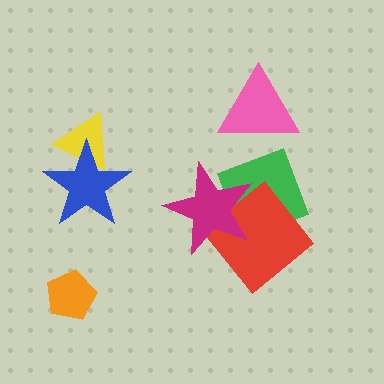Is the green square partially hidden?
Yes, it is partially covered by another shape.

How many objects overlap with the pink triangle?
0 objects overlap with the pink triangle.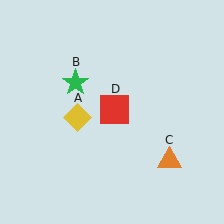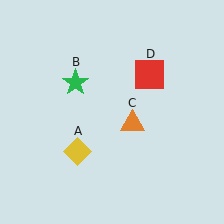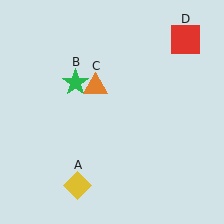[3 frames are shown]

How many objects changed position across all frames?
3 objects changed position: yellow diamond (object A), orange triangle (object C), red square (object D).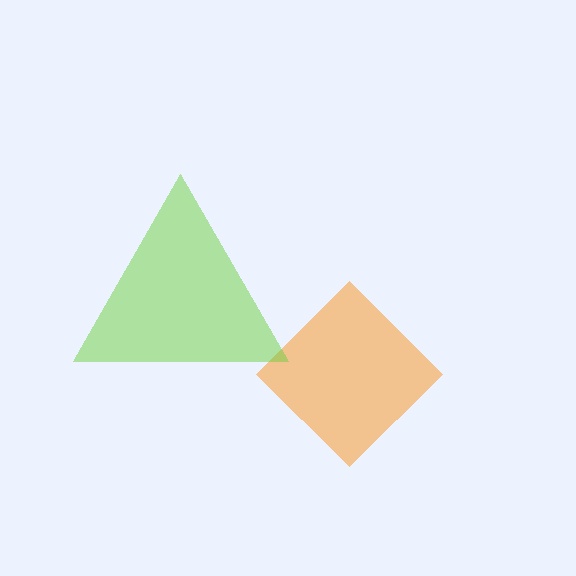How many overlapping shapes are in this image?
There are 2 overlapping shapes in the image.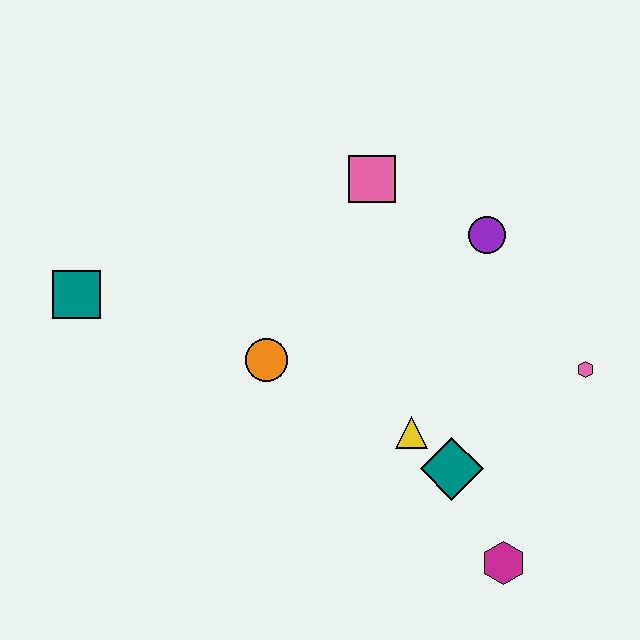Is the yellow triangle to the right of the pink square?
Yes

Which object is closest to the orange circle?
The yellow triangle is closest to the orange circle.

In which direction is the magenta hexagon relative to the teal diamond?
The magenta hexagon is below the teal diamond.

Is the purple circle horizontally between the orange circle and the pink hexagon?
Yes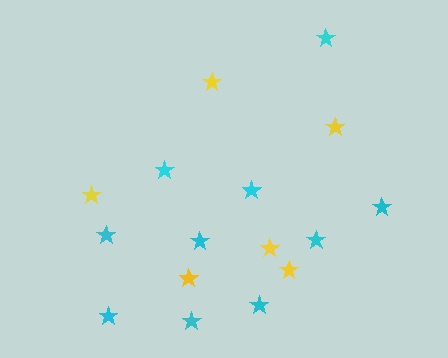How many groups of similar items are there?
There are 2 groups: one group of yellow stars (6) and one group of cyan stars (10).